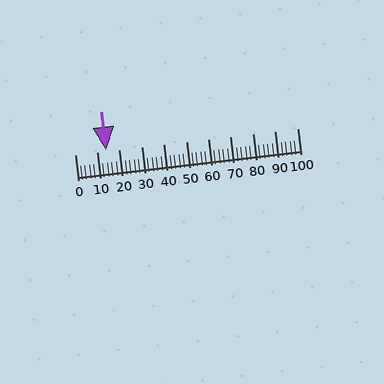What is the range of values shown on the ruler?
The ruler shows values from 0 to 100.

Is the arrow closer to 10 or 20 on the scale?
The arrow is closer to 10.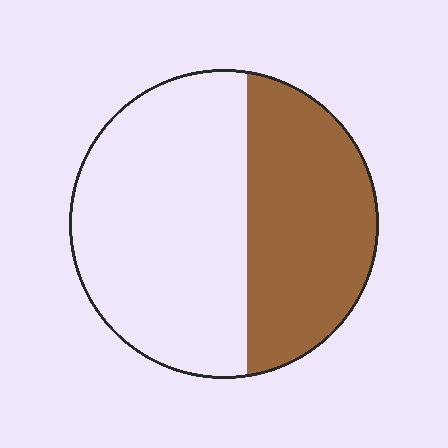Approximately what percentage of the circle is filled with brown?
Approximately 40%.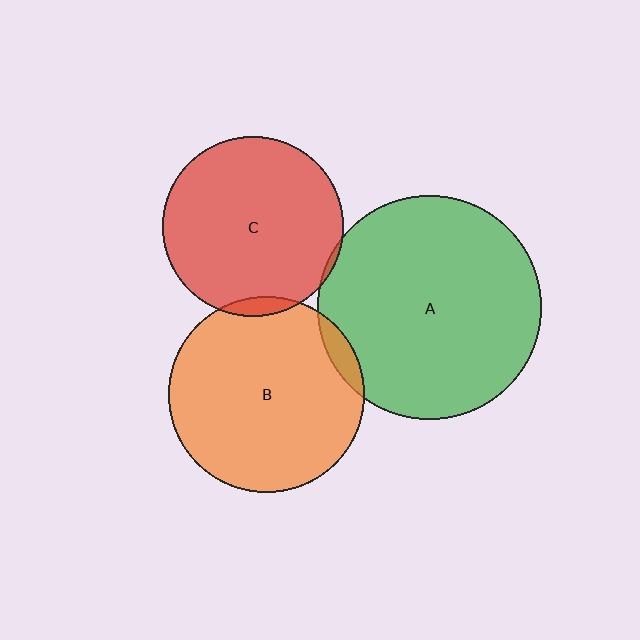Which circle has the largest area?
Circle A (green).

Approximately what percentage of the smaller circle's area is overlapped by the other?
Approximately 5%.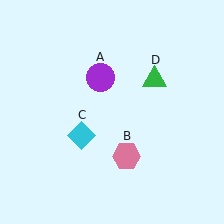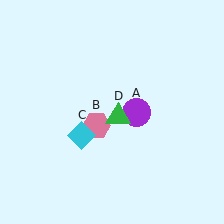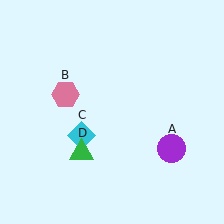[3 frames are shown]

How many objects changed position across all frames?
3 objects changed position: purple circle (object A), pink hexagon (object B), green triangle (object D).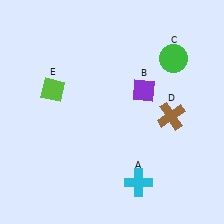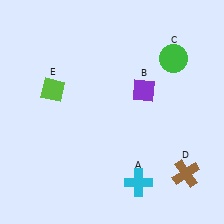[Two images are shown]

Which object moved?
The brown cross (D) moved down.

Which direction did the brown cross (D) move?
The brown cross (D) moved down.